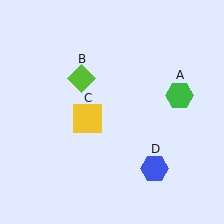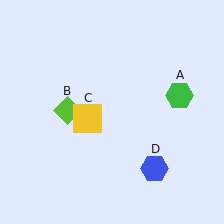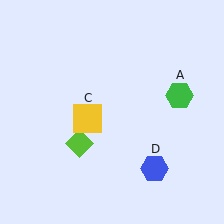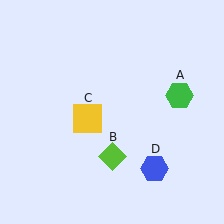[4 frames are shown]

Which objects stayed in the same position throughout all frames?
Green hexagon (object A) and yellow square (object C) and blue hexagon (object D) remained stationary.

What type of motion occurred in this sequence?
The lime diamond (object B) rotated counterclockwise around the center of the scene.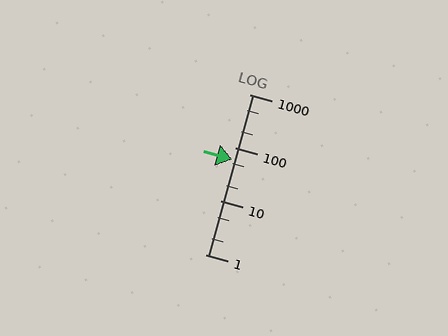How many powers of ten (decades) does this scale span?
The scale spans 3 decades, from 1 to 1000.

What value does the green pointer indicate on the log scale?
The pointer indicates approximately 60.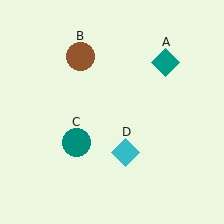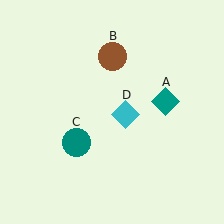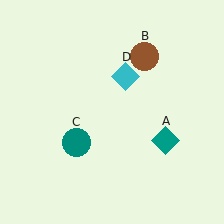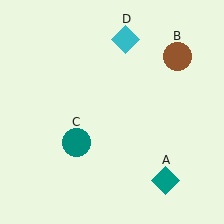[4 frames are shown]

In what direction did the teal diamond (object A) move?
The teal diamond (object A) moved down.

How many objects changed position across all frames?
3 objects changed position: teal diamond (object A), brown circle (object B), cyan diamond (object D).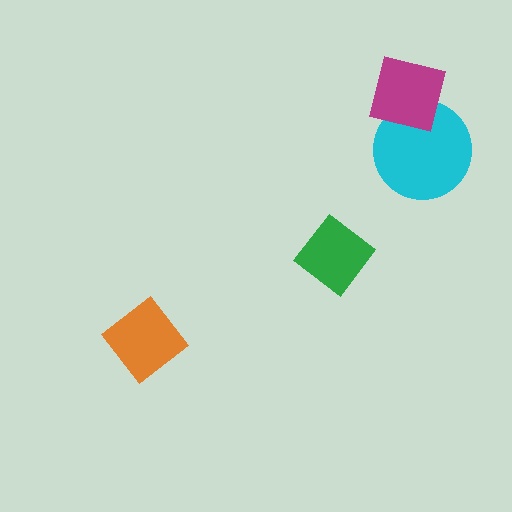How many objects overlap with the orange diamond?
0 objects overlap with the orange diamond.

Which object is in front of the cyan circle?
The magenta square is in front of the cyan circle.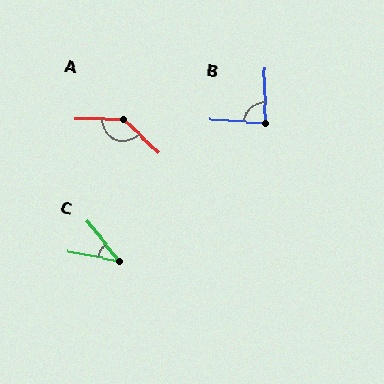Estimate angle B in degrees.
Approximately 85 degrees.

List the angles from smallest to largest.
C (40°), B (85°), A (137°).